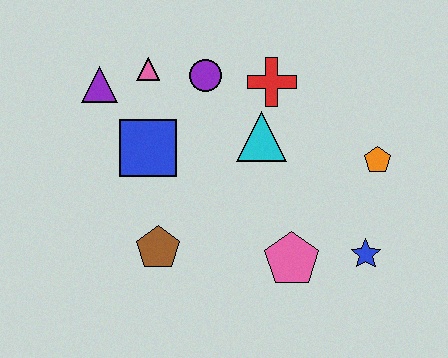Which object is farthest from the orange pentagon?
The purple triangle is farthest from the orange pentagon.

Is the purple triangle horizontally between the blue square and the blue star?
No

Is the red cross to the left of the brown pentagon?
No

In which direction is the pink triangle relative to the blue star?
The pink triangle is to the left of the blue star.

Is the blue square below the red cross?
Yes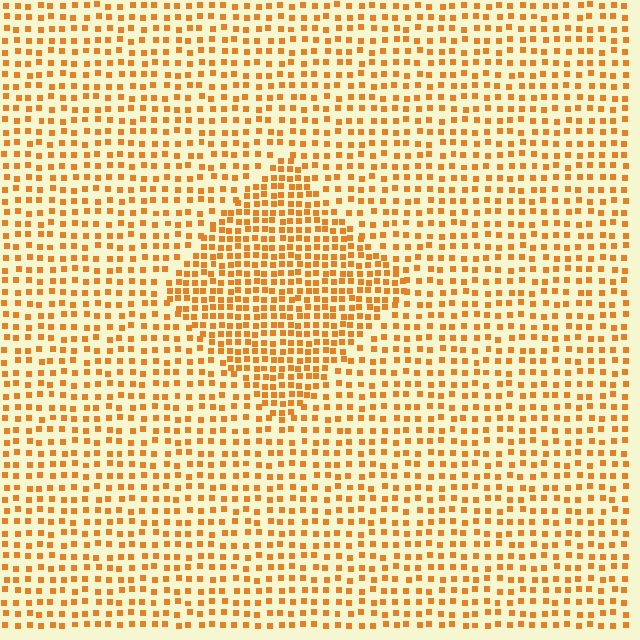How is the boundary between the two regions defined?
The boundary is defined by a change in element density (approximately 1.7x ratio). All elements are the same color, size, and shape.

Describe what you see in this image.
The image contains small orange elements arranged at two different densities. A diamond-shaped region is visible where the elements are more densely packed than the surrounding area.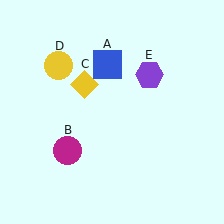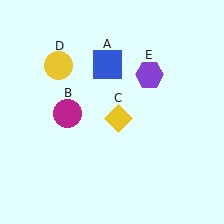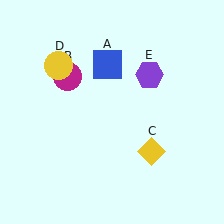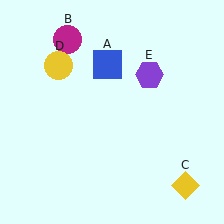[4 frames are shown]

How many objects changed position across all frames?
2 objects changed position: magenta circle (object B), yellow diamond (object C).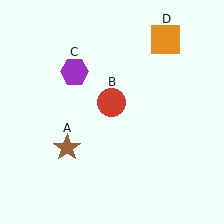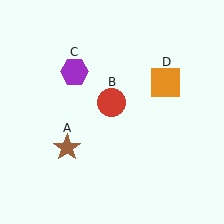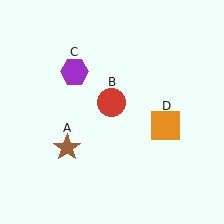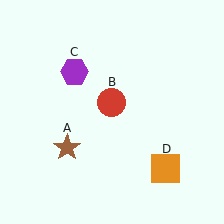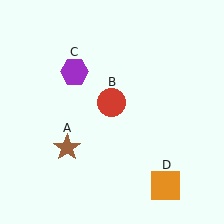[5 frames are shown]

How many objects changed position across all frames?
1 object changed position: orange square (object D).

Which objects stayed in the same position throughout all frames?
Brown star (object A) and red circle (object B) and purple hexagon (object C) remained stationary.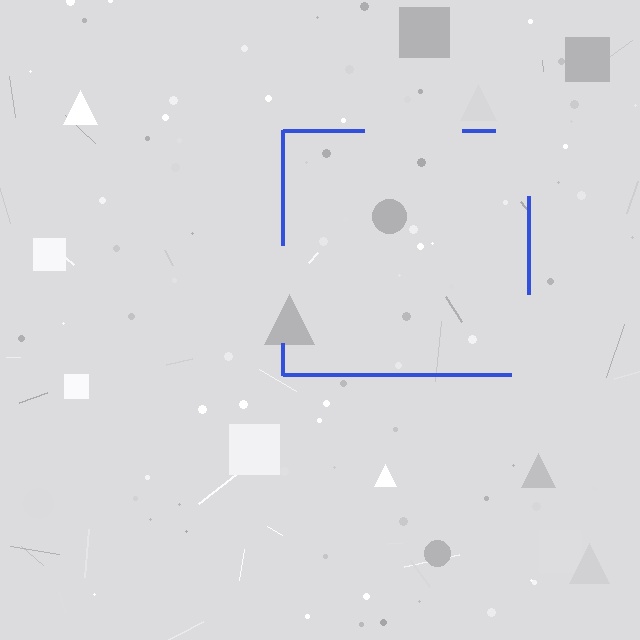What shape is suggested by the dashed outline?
The dashed outline suggests a square.